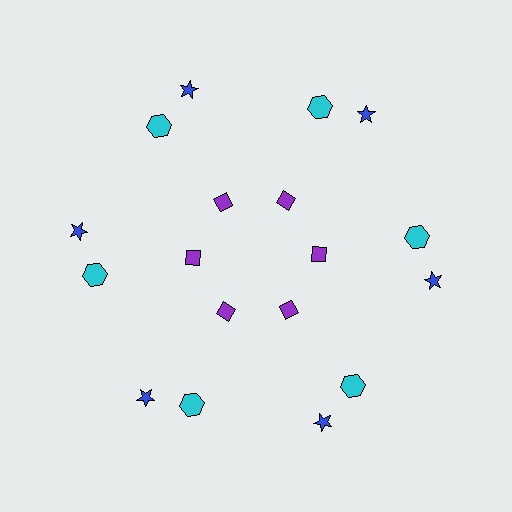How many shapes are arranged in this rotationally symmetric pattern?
There are 18 shapes, arranged in 6 groups of 3.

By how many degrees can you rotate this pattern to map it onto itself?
The pattern maps onto itself every 60 degrees of rotation.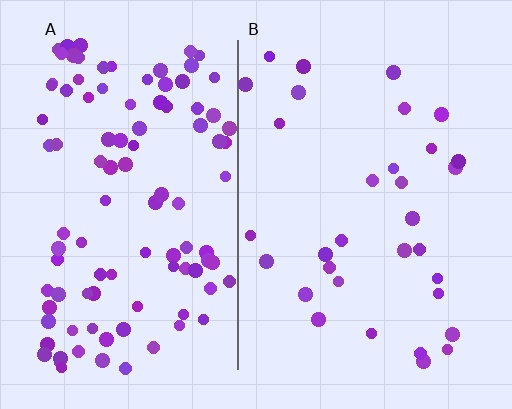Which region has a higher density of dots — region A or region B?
A (the left).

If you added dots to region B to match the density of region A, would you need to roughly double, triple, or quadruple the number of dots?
Approximately triple.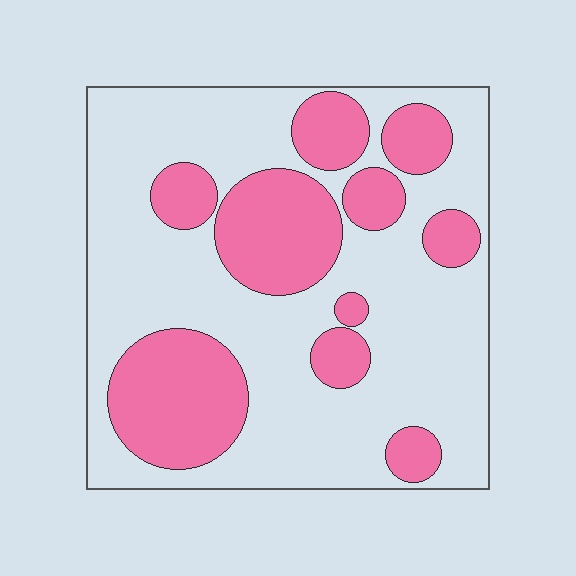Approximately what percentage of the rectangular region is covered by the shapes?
Approximately 35%.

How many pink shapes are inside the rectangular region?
10.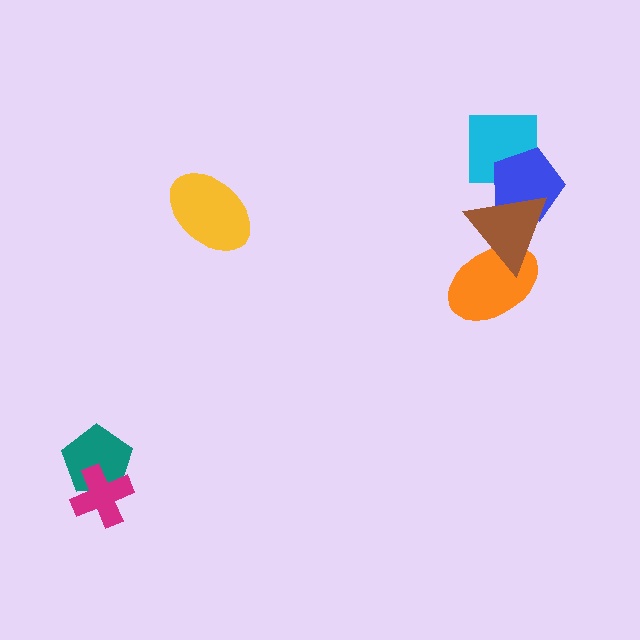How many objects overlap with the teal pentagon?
1 object overlaps with the teal pentagon.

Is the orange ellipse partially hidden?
Yes, it is partially covered by another shape.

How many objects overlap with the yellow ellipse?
0 objects overlap with the yellow ellipse.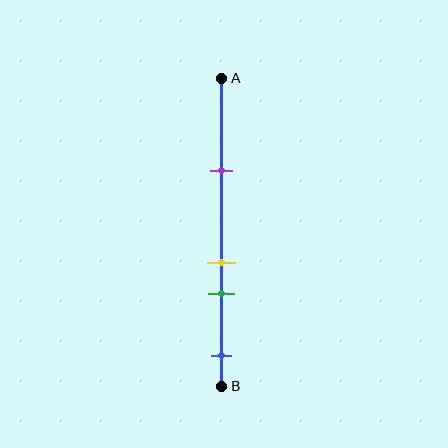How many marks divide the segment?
There are 4 marks dividing the segment.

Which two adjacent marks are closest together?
The yellow and green marks are the closest adjacent pair.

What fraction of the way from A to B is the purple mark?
The purple mark is approximately 30% (0.3) of the way from A to B.